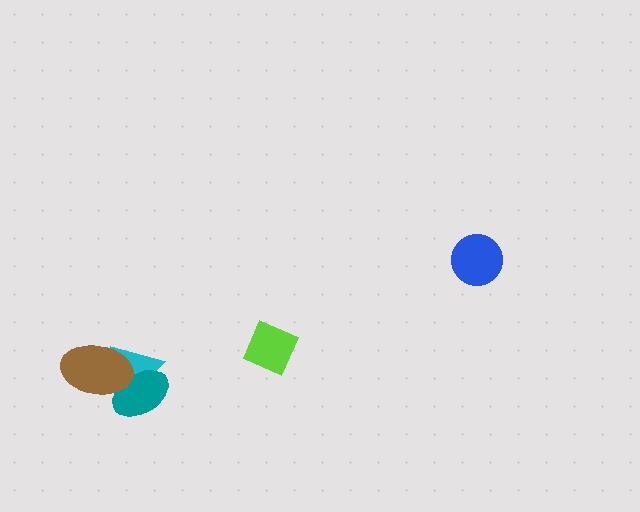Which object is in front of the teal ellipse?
The brown ellipse is in front of the teal ellipse.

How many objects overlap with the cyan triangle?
2 objects overlap with the cyan triangle.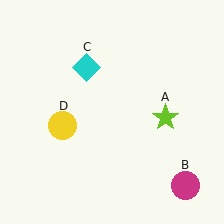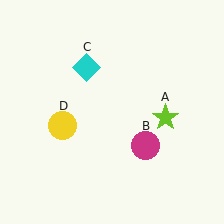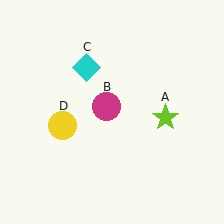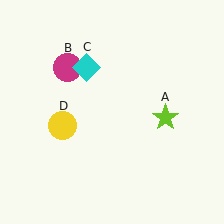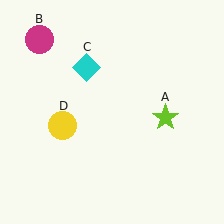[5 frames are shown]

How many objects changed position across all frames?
1 object changed position: magenta circle (object B).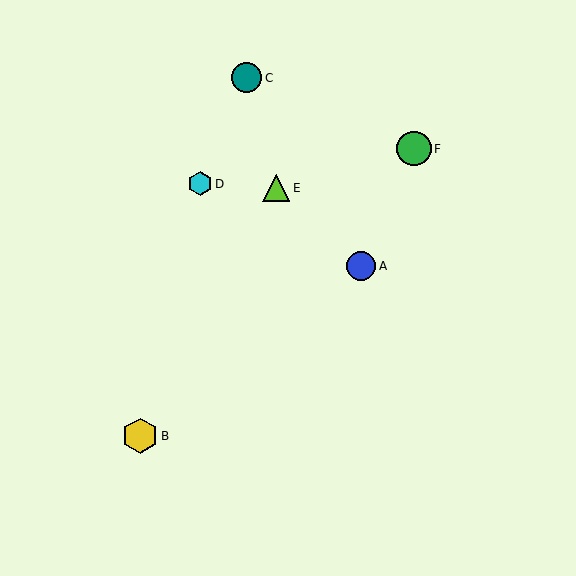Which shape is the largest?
The yellow hexagon (labeled B) is the largest.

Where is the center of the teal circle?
The center of the teal circle is at (247, 78).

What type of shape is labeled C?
Shape C is a teal circle.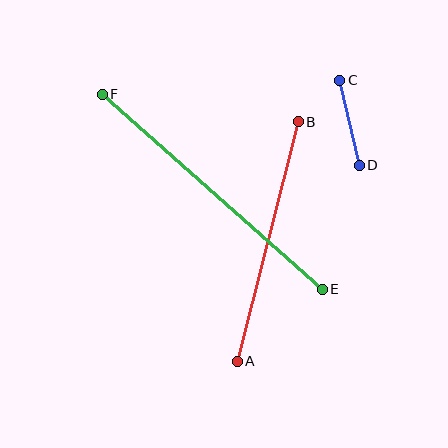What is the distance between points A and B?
The distance is approximately 247 pixels.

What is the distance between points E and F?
The distance is approximately 294 pixels.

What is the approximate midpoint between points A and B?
The midpoint is at approximately (268, 242) pixels.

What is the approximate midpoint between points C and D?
The midpoint is at approximately (350, 123) pixels.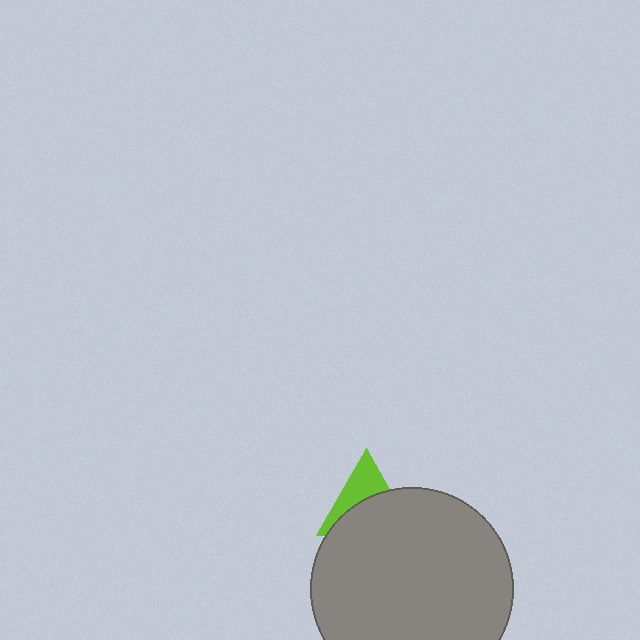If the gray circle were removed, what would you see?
You would see the complete lime triangle.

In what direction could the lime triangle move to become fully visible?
The lime triangle could move up. That would shift it out from behind the gray circle entirely.